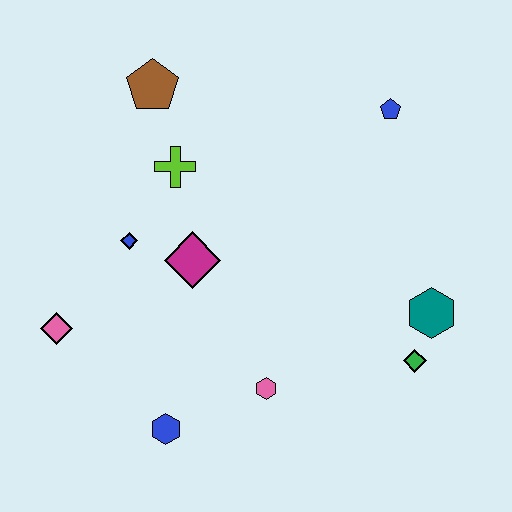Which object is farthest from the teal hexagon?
The pink diamond is farthest from the teal hexagon.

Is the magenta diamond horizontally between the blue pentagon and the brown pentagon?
Yes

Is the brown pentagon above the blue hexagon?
Yes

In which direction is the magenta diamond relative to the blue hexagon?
The magenta diamond is above the blue hexagon.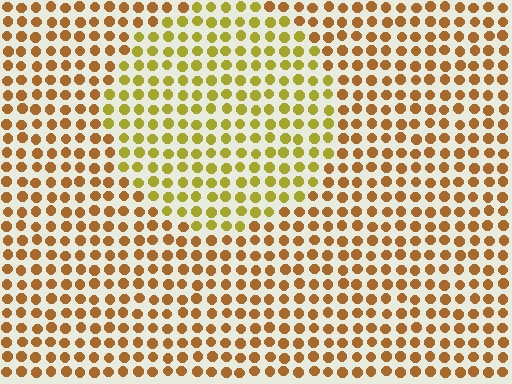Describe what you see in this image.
The image is filled with small brown elements in a uniform arrangement. A circle-shaped region is visible where the elements are tinted to a slightly different hue, forming a subtle color boundary.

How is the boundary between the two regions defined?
The boundary is defined purely by a slight shift in hue (about 33 degrees). Spacing, size, and orientation are identical on both sides.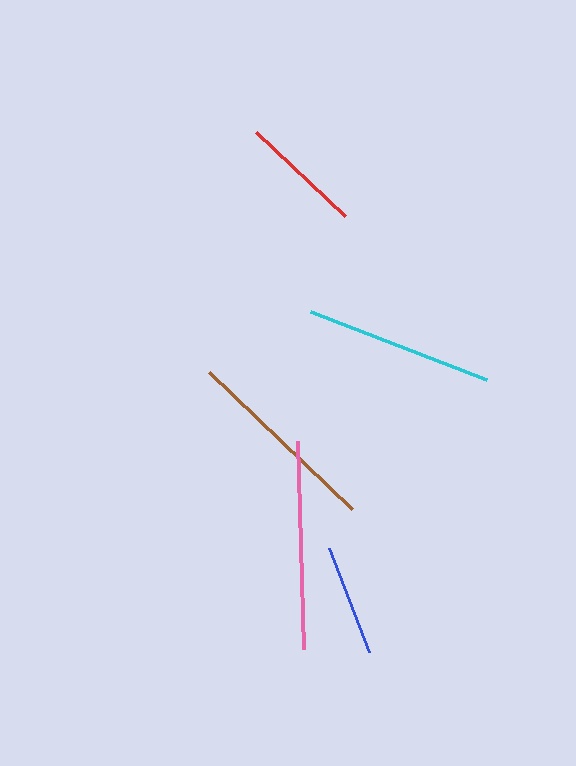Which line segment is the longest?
The pink line is the longest at approximately 208 pixels.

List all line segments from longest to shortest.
From longest to shortest: pink, brown, cyan, red, blue.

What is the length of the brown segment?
The brown segment is approximately 198 pixels long.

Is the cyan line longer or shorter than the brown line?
The brown line is longer than the cyan line.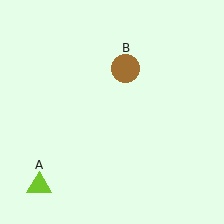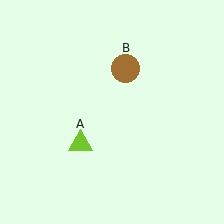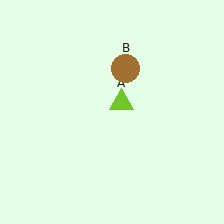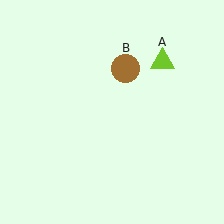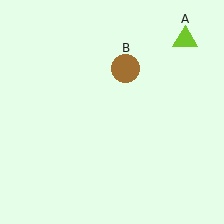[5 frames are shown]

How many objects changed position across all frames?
1 object changed position: lime triangle (object A).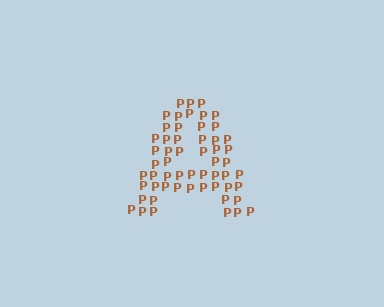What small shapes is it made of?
It is made of small letter P's.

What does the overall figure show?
The overall figure shows the letter A.